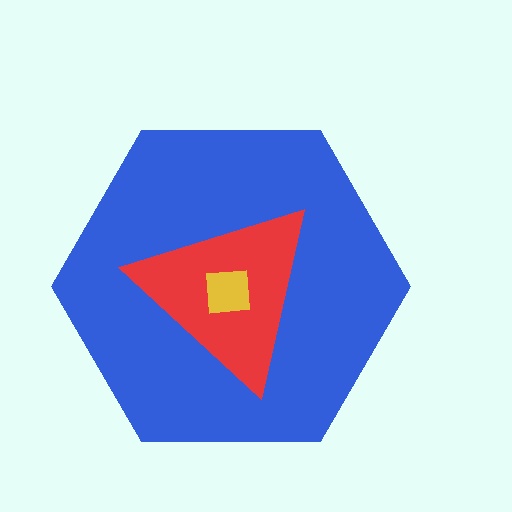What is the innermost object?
The yellow square.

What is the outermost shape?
The blue hexagon.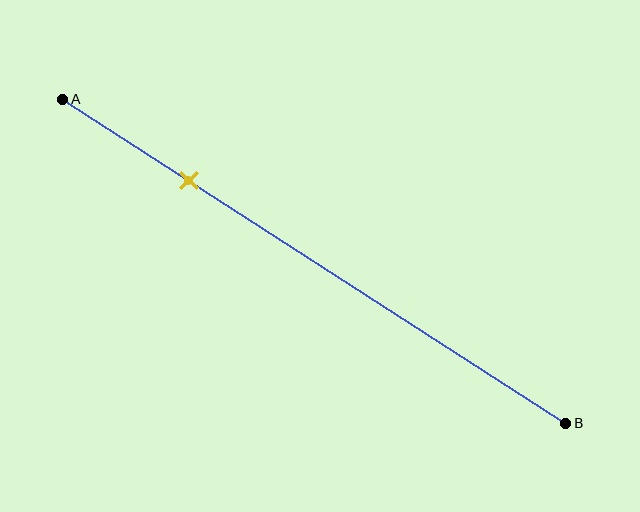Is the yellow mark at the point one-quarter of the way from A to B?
Yes, the mark is approximately at the one-quarter point.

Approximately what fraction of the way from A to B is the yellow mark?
The yellow mark is approximately 25% of the way from A to B.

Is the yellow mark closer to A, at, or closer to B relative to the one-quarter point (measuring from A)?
The yellow mark is approximately at the one-quarter point of segment AB.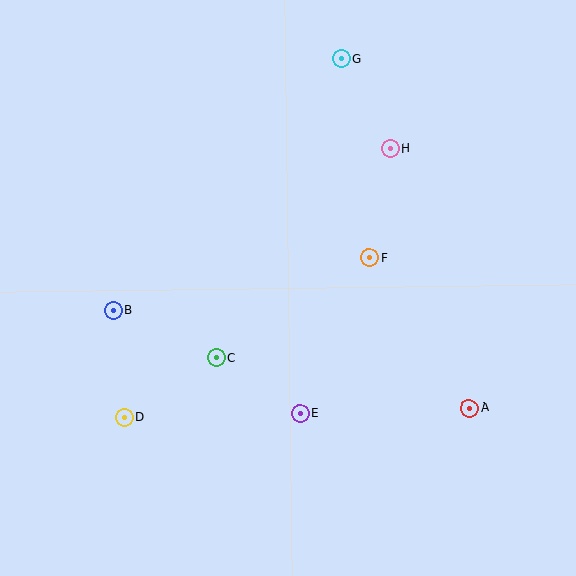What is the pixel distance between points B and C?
The distance between B and C is 113 pixels.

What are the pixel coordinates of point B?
Point B is at (113, 310).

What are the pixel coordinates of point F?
Point F is at (369, 258).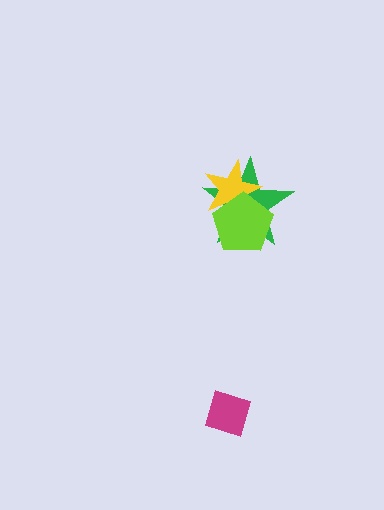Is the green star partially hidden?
Yes, it is partially covered by another shape.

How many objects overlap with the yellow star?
2 objects overlap with the yellow star.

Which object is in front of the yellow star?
The lime pentagon is in front of the yellow star.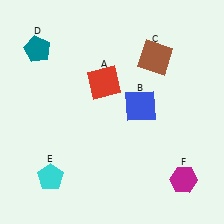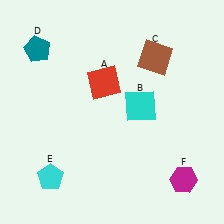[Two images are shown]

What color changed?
The square (B) changed from blue in Image 1 to cyan in Image 2.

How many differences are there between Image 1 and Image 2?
There is 1 difference between the two images.